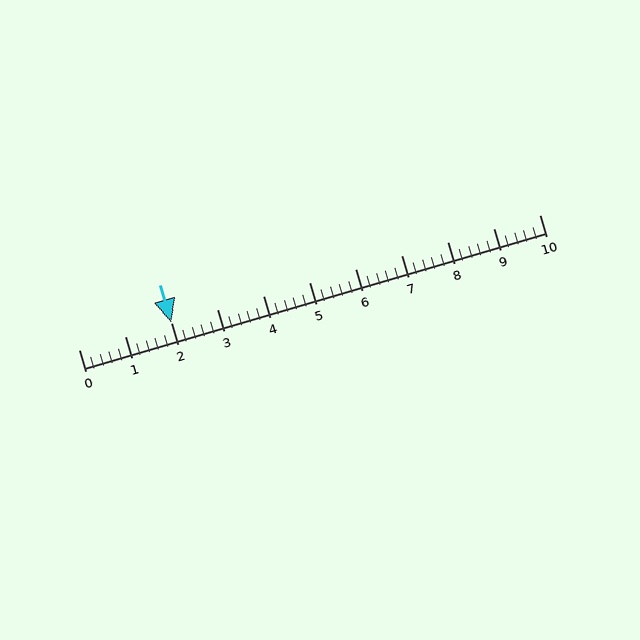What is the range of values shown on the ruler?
The ruler shows values from 0 to 10.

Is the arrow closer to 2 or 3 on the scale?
The arrow is closer to 2.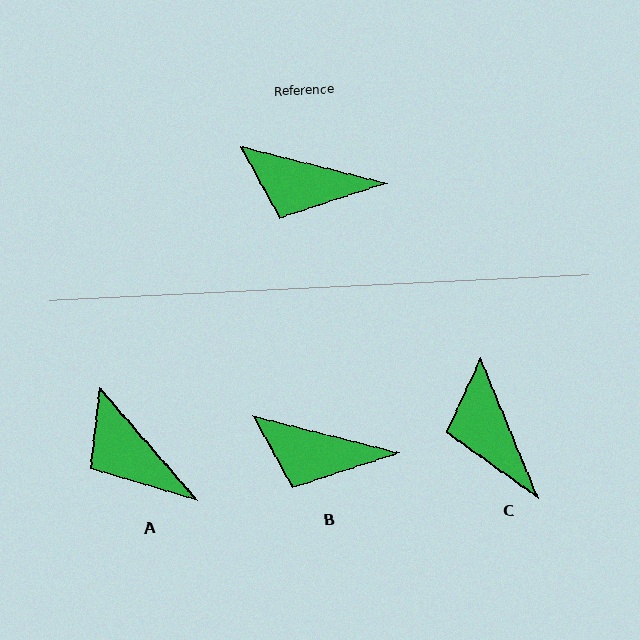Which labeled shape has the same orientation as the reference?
B.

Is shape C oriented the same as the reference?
No, it is off by about 54 degrees.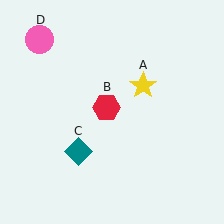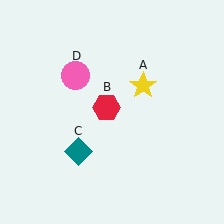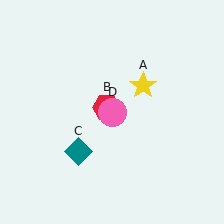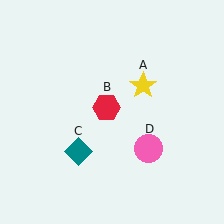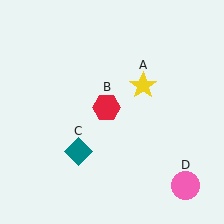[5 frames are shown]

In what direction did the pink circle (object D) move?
The pink circle (object D) moved down and to the right.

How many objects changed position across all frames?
1 object changed position: pink circle (object D).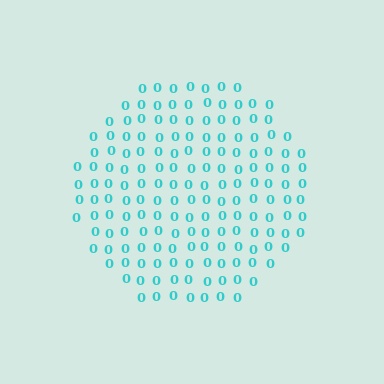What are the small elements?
The small elements are digit 0's.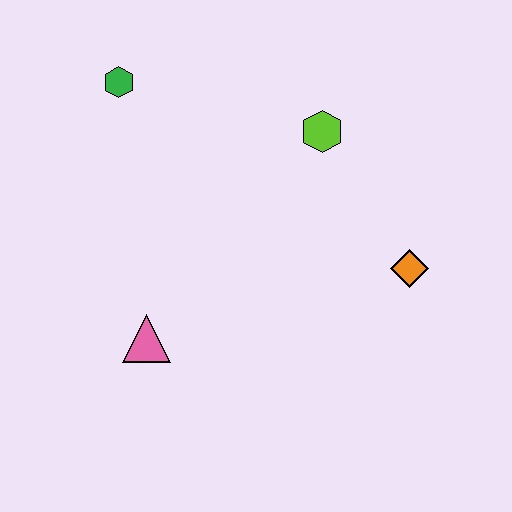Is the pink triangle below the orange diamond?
Yes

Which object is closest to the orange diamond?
The lime hexagon is closest to the orange diamond.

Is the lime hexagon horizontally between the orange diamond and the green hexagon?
Yes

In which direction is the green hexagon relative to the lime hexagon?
The green hexagon is to the left of the lime hexagon.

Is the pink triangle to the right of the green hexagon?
Yes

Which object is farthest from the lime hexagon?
The pink triangle is farthest from the lime hexagon.